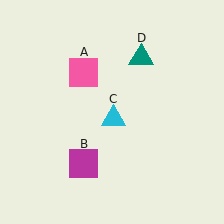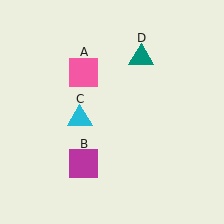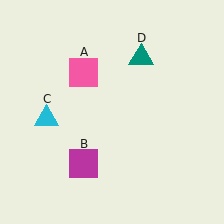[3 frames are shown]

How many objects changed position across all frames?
1 object changed position: cyan triangle (object C).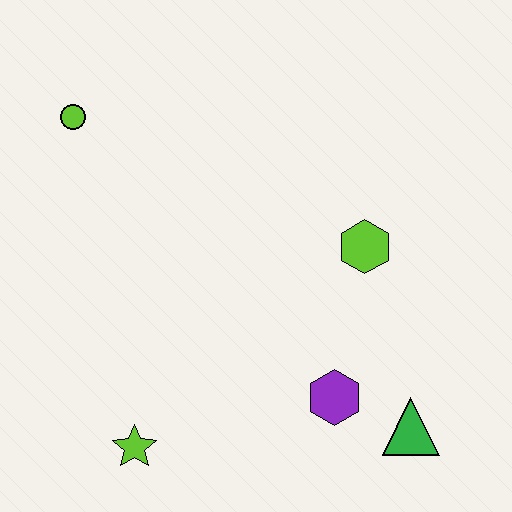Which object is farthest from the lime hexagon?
The lime circle is farthest from the lime hexagon.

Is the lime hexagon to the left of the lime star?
No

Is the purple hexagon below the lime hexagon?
Yes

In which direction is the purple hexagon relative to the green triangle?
The purple hexagon is to the left of the green triangle.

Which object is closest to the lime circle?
The lime hexagon is closest to the lime circle.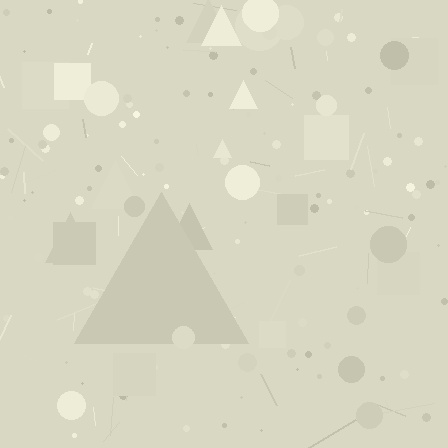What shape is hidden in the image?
A triangle is hidden in the image.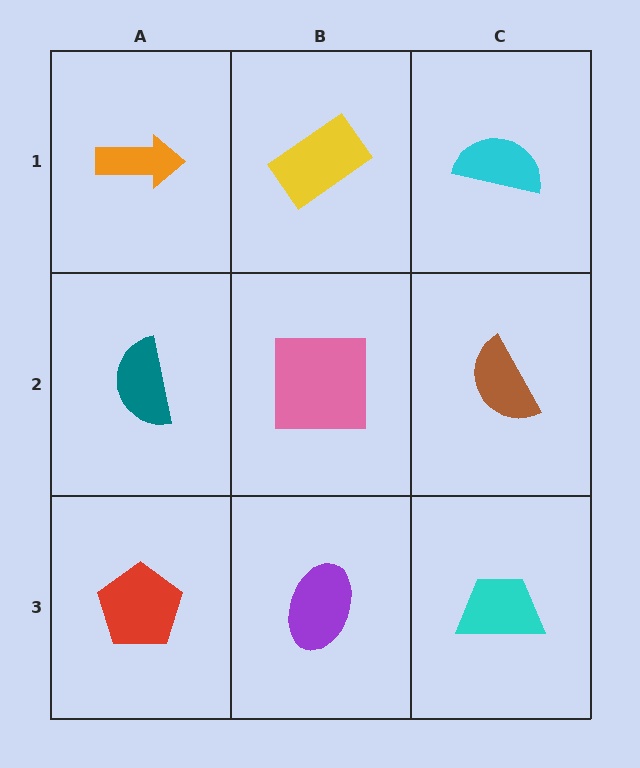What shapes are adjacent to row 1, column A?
A teal semicircle (row 2, column A), a yellow rectangle (row 1, column B).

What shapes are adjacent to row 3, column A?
A teal semicircle (row 2, column A), a purple ellipse (row 3, column B).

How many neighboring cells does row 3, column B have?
3.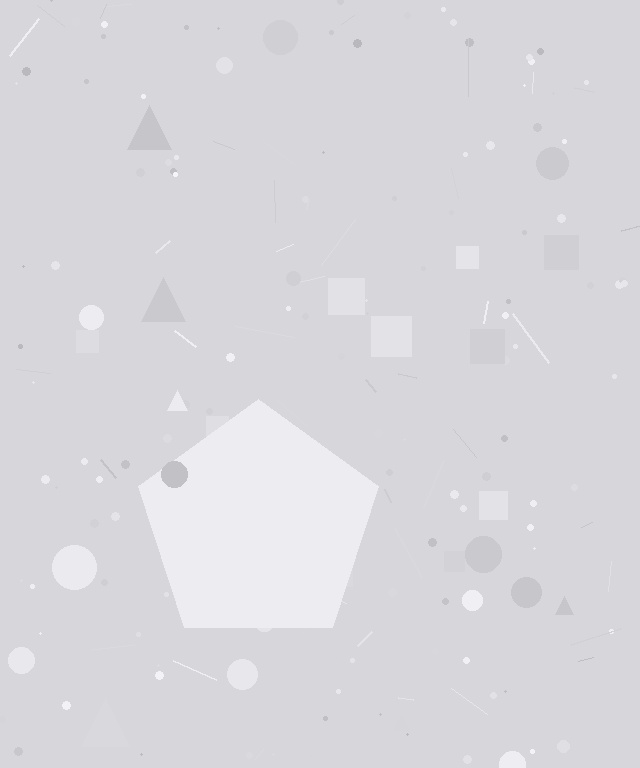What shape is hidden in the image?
A pentagon is hidden in the image.